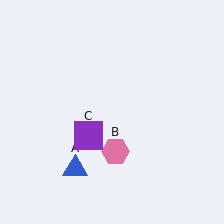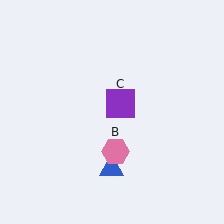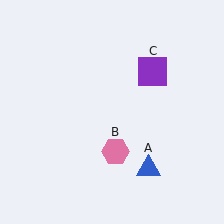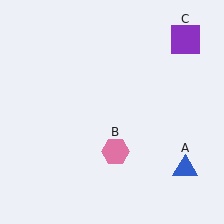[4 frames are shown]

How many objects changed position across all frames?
2 objects changed position: blue triangle (object A), purple square (object C).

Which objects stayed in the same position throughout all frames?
Pink hexagon (object B) remained stationary.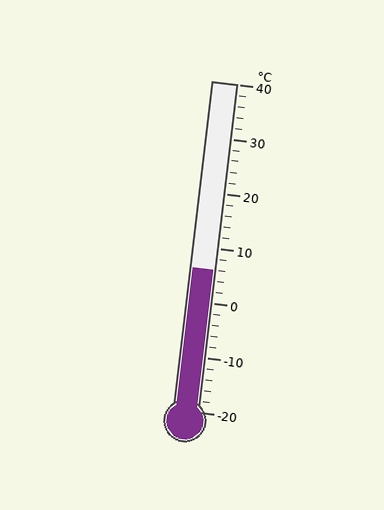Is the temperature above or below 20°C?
The temperature is below 20°C.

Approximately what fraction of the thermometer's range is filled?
The thermometer is filled to approximately 45% of its range.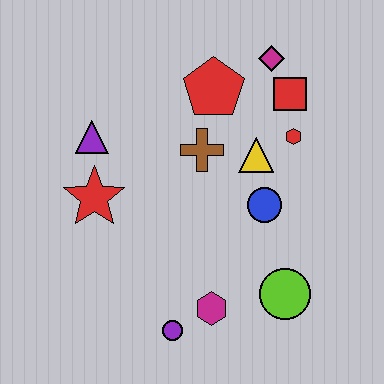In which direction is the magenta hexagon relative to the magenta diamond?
The magenta hexagon is below the magenta diamond.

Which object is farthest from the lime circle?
The purple triangle is farthest from the lime circle.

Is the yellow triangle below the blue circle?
No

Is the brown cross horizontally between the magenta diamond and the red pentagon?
No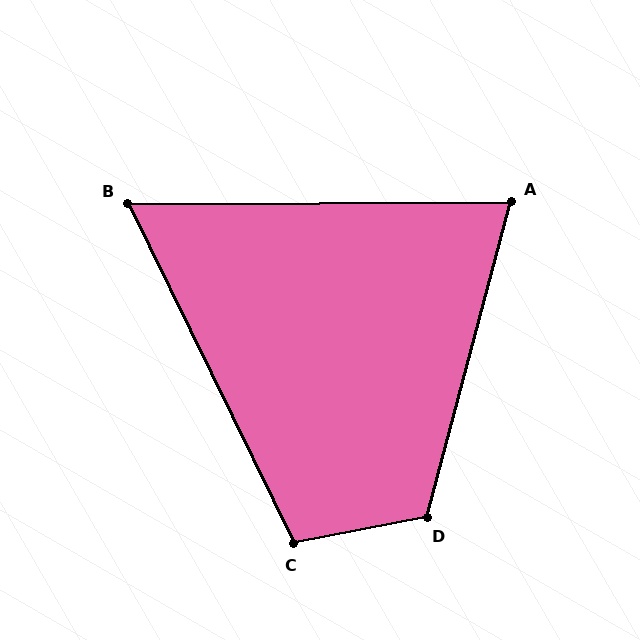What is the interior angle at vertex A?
Approximately 75 degrees (acute).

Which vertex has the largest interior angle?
D, at approximately 116 degrees.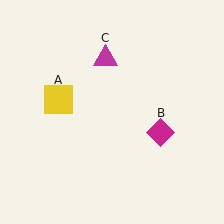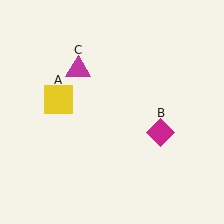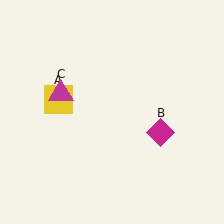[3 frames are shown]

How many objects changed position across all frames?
1 object changed position: magenta triangle (object C).